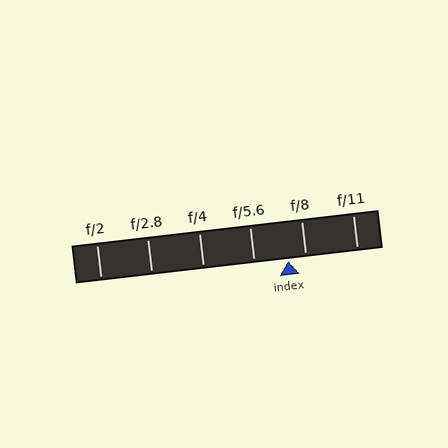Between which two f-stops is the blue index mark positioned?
The index mark is between f/5.6 and f/8.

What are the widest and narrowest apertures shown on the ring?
The widest aperture shown is f/2 and the narrowest is f/11.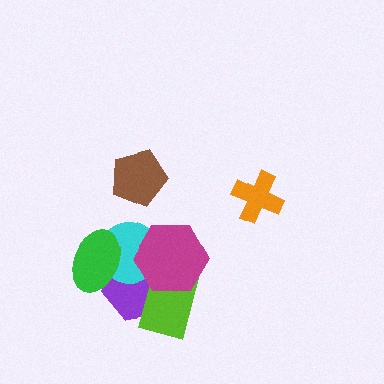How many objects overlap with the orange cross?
0 objects overlap with the orange cross.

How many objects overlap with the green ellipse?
2 objects overlap with the green ellipse.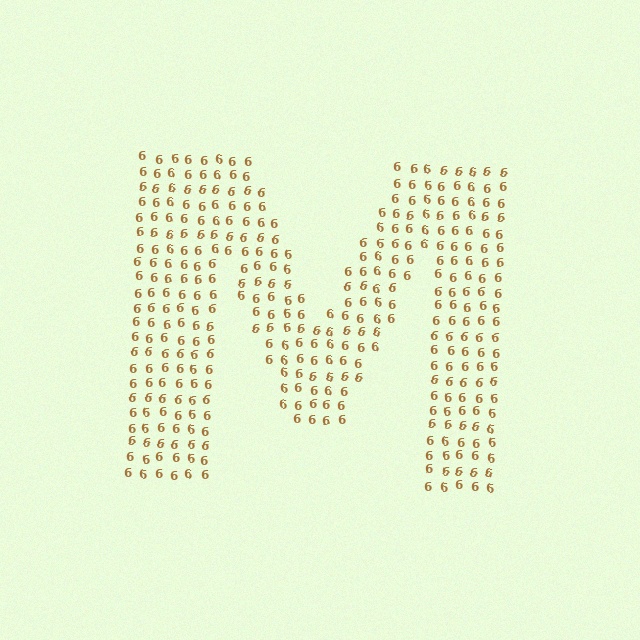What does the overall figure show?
The overall figure shows the letter M.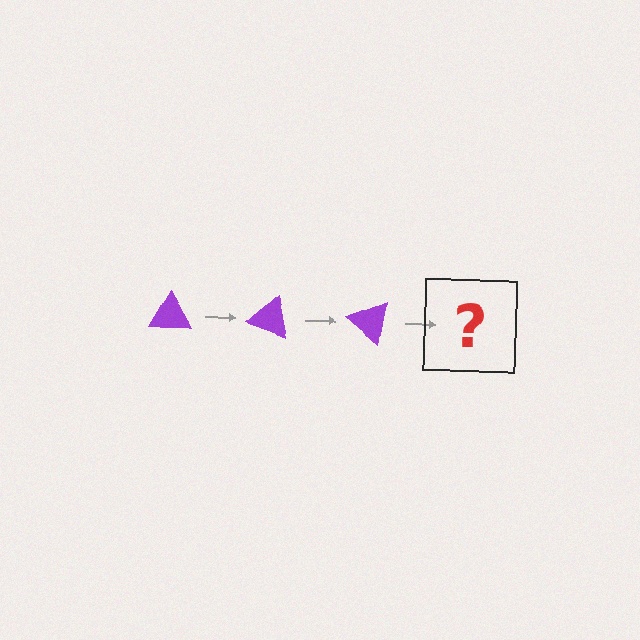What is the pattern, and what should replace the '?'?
The pattern is that the triangle rotates 20 degrees each step. The '?' should be a purple triangle rotated 60 degrees.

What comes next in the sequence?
The next element should be a purple triangle rotated 60 degrees.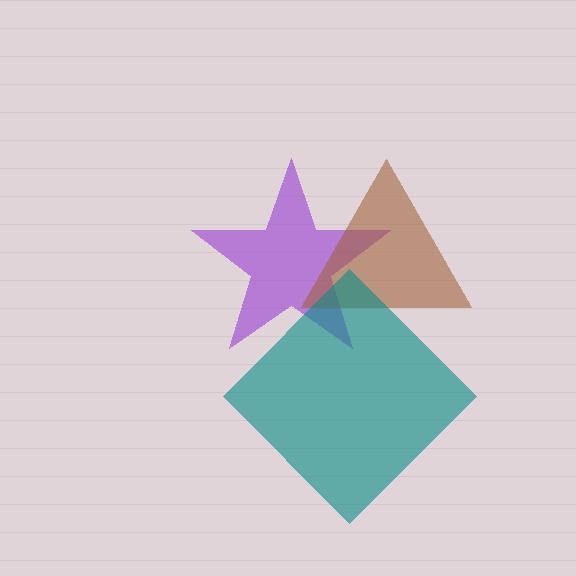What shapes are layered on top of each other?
The layered shapes are: a purple star, a brown triangle, a teal diamond.